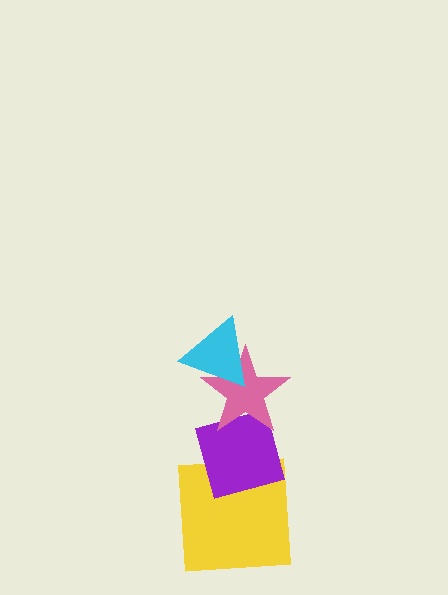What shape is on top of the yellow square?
The purple square is on top of the yellow square.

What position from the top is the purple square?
The purple square is 3rd from the top.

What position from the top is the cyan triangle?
The cyan triangle is 1st from the top.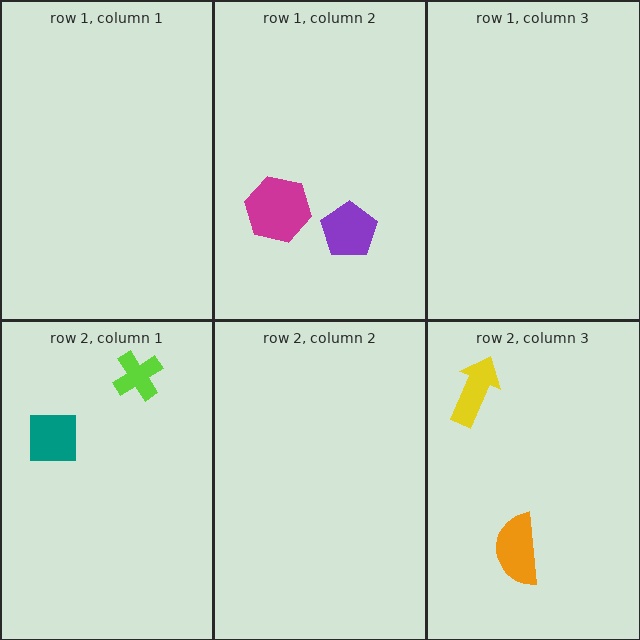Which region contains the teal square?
The row 2, column 1 region.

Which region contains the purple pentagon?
The row 1, column 2 region.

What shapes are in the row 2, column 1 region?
The teal square, the lime cross.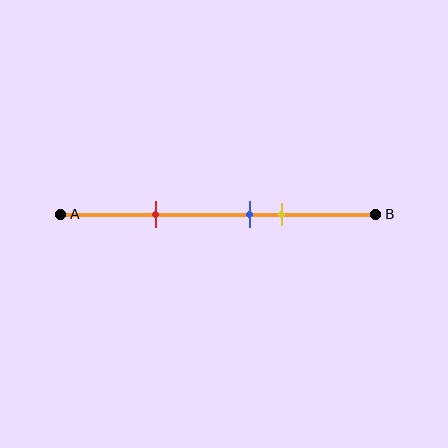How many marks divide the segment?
There are 3 marks dividing the segment.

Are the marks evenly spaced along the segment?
No, the marks are not evenly spaced.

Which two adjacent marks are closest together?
The blue and yellow marks are the closest adjacent pair.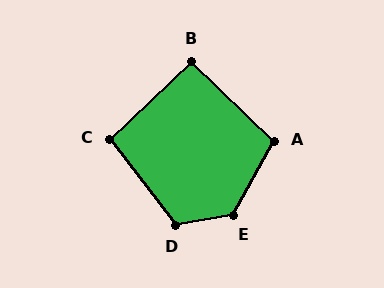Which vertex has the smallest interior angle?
B, at approximately 93 degrees.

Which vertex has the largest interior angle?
E, at approximately 128 degrees.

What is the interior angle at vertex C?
Approximately 96 degrees (obtuse).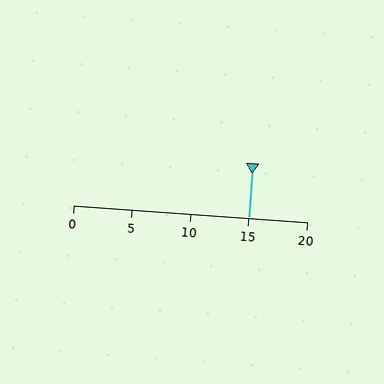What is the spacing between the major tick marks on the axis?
The major ticks are spaced 5 apart.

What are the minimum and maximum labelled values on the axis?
The axis runs from 0 to 20.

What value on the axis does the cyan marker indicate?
The marker indicates approximately 15.